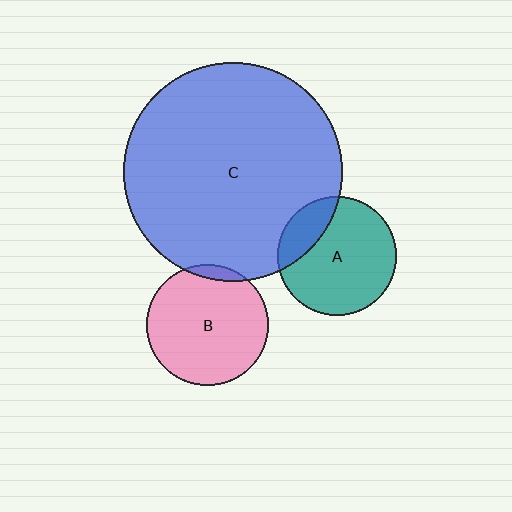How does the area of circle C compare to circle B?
Approximately 3.2 times.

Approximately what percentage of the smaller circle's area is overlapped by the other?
Approximately 5%.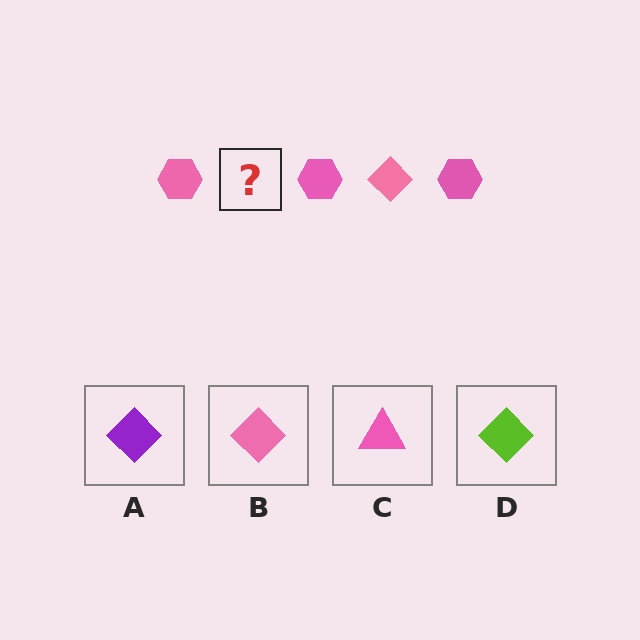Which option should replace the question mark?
Option B.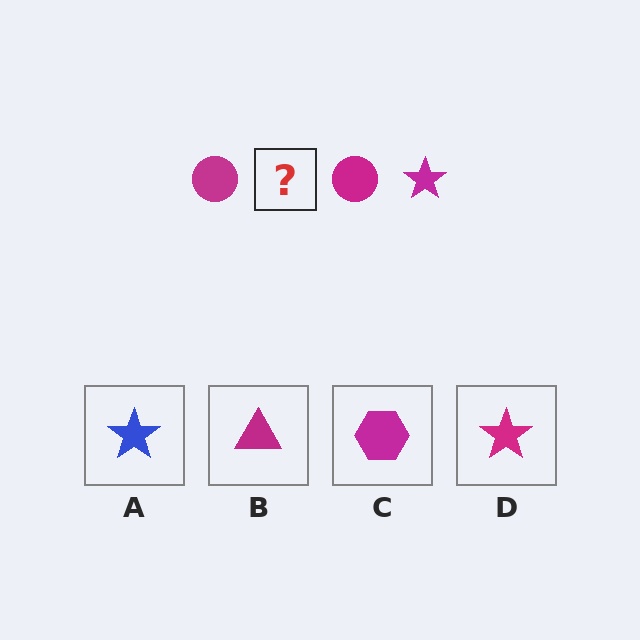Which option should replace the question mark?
Option D.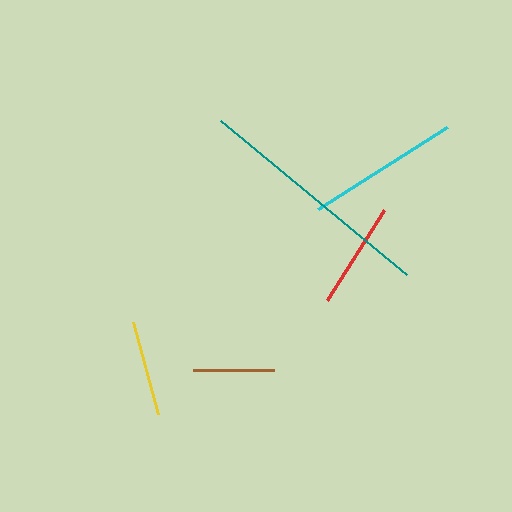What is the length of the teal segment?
The teal segment is approximately 242 pixels long.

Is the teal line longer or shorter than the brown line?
The teal line is longer than the brown line.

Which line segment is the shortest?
The brown line is the shortest at approximately 81 pixels.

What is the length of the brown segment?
The brown segment is approximately 81 pixels long.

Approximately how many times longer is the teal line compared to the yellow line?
The teal line is approximately 2.5 times the length of the yellow line.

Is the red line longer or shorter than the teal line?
The teal line is longer than the red line.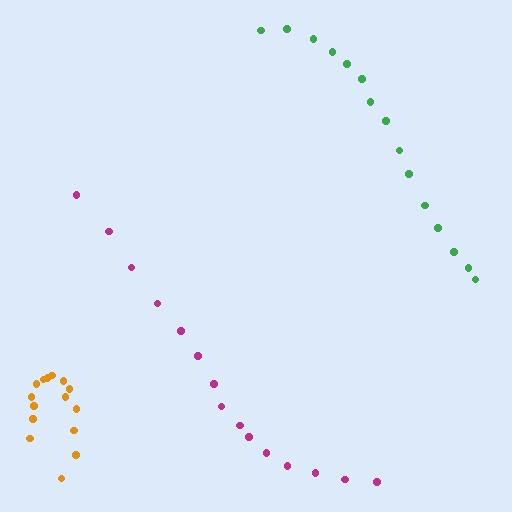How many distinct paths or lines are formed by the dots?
There are 3 distinct paths.